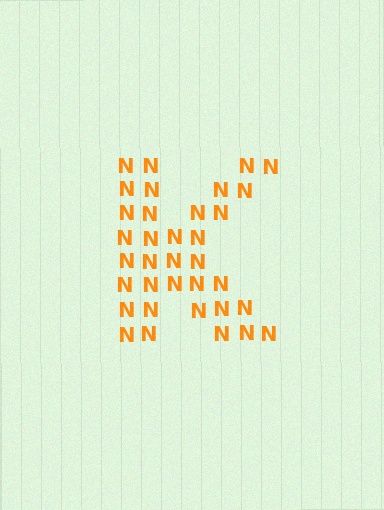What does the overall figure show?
The overall figure shows the letter K.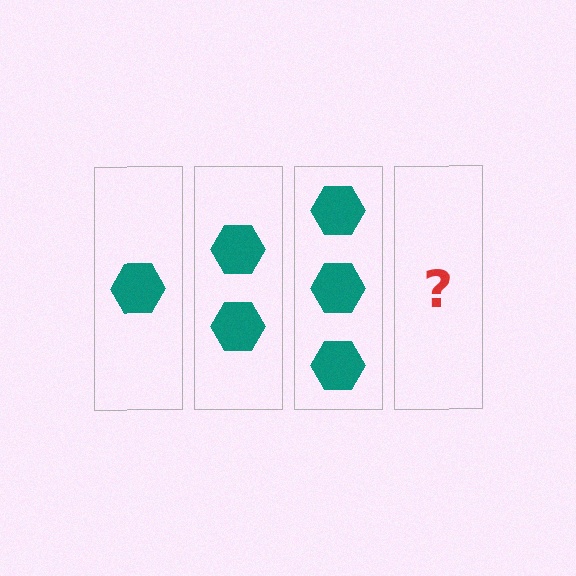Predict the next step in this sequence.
The next step is 4 hexagons.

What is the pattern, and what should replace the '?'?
The pattern is that each step adds one more hexagon. The '?' should be 4 hexagons.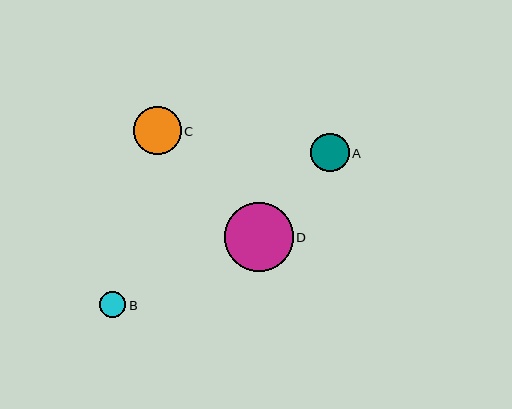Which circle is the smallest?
Circle B is the smallest with a size of approximately 26 pixels.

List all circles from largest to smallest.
From largest to smallest: D, C, A, B.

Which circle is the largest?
Circle D is the largest with a size of approximately 69 pixels.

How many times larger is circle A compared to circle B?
Circle A is approximately 1.5 times the size of circle B.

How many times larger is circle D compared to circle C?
Circle D is approximately 1.4 times the size of circle C.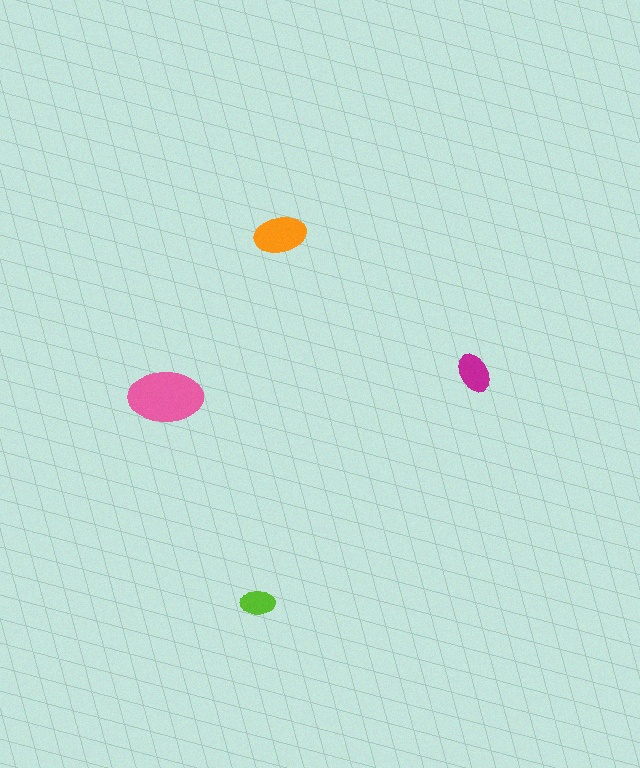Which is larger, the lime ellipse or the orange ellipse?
The orange one.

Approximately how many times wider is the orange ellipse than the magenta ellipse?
About 1.5 times wider.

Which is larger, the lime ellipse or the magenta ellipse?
The magenta one.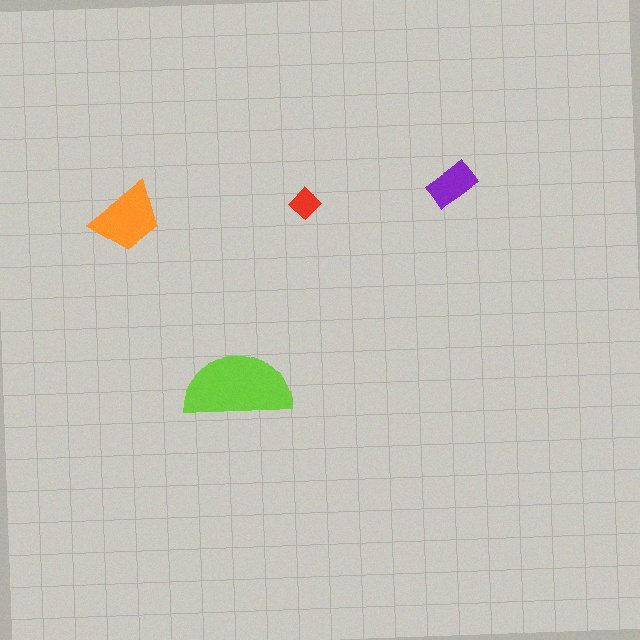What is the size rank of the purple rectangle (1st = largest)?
3rd.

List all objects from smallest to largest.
The red diamond, the purple rectangle, the orange trapezoid, the lime semicircle.